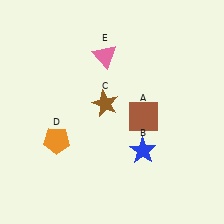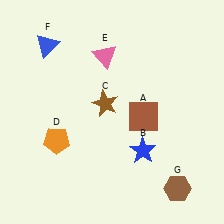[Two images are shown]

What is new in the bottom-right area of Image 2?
A brown hexagon (G) was added in the bottom-right area of Image 2.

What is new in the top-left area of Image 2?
A blue triangle (F) was added in the top-left area of Image 2.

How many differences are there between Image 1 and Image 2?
There are 2 differences between the two images.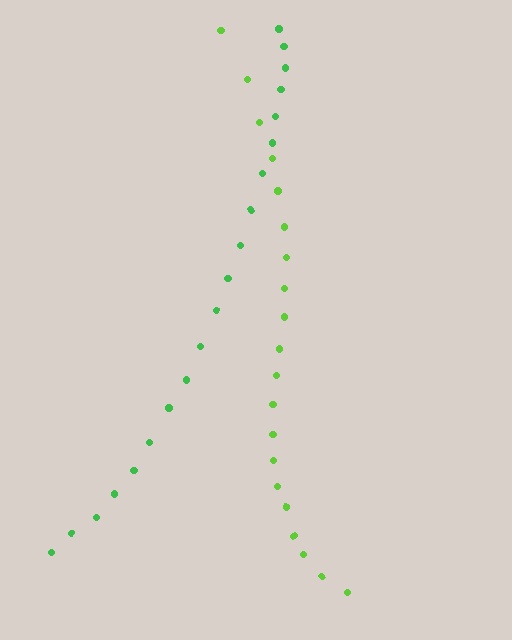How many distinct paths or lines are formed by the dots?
There are 2 distinct paths.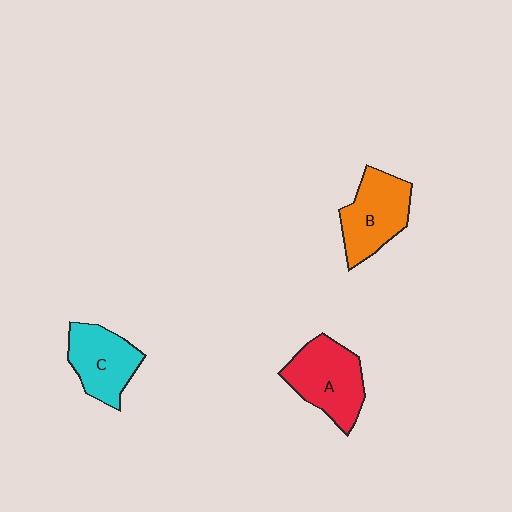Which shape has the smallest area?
Shape C (cyan).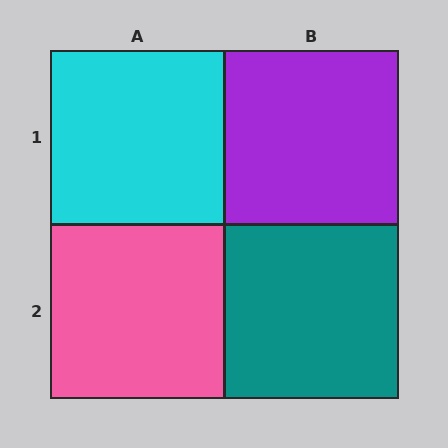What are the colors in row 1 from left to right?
Cyan, purple.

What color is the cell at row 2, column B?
Teal.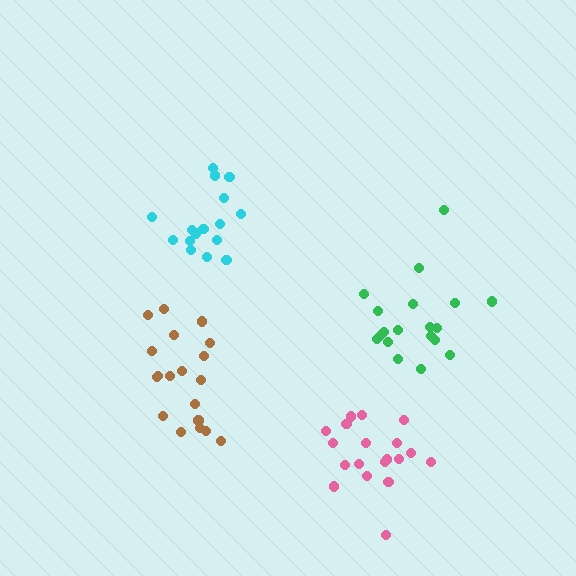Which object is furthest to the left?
The brown cluster is leftmost.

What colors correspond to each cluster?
The clusters are colored: brown, cyan, pink, green.